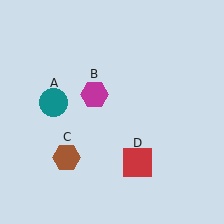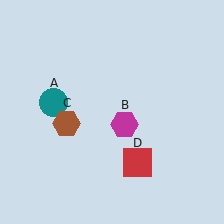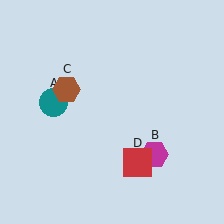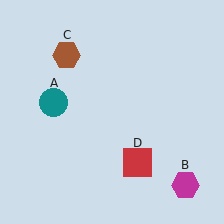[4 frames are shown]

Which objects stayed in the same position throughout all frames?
Teal circle (object A) and red square (object D) remained stationary.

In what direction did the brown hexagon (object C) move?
The brown hexagon (object C) moved up.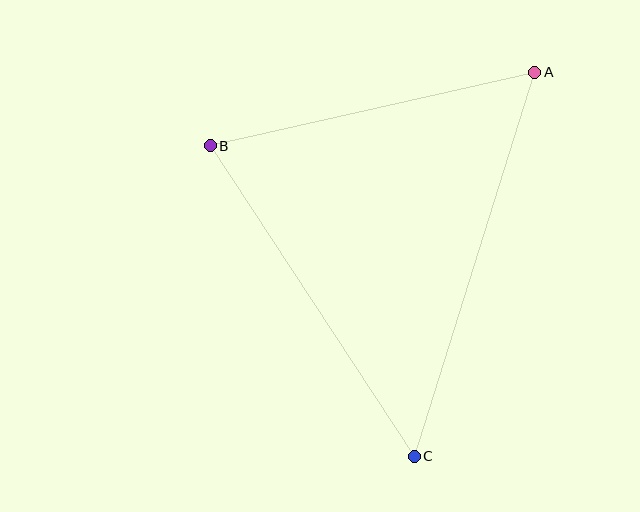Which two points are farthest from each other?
Points A and C are farthest from each other.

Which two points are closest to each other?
Points A and B are closest to each other.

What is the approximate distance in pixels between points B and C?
The distance between B and C is approximately 372 pixels.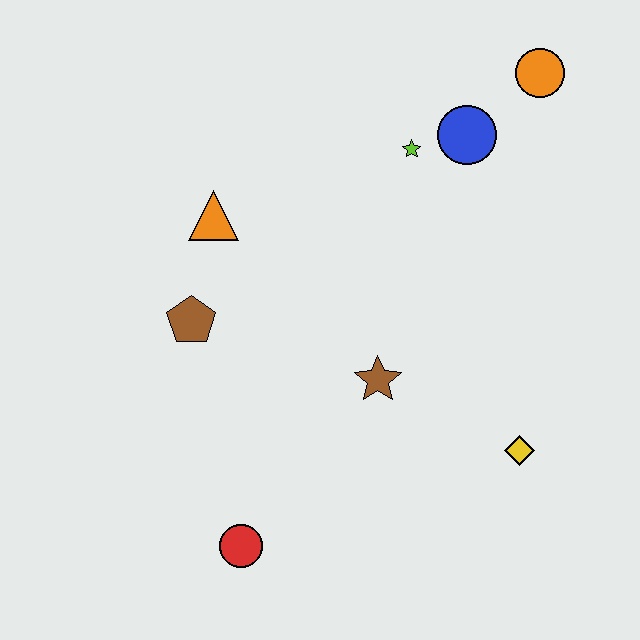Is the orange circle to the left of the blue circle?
No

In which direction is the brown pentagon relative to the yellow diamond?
The brown pentagon is to the left of the yellow diamond.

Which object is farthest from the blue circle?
The red circle is farthest from the blue circle.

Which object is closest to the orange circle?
The blue circle is closest to the orange circle.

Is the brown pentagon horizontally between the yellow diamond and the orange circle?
No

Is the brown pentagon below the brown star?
No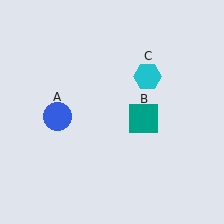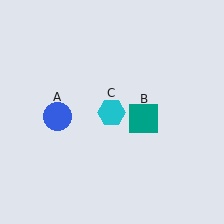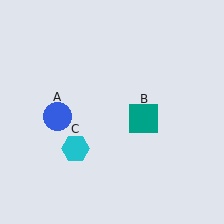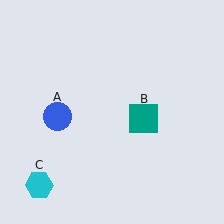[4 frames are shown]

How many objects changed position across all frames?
1 object changed position: cyan hexagon (object C).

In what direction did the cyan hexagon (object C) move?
The cyan hexagon (object C) moved down and to the left.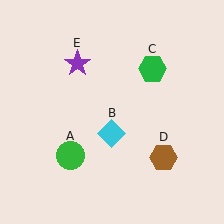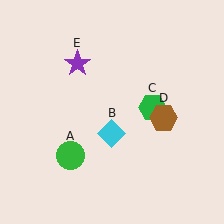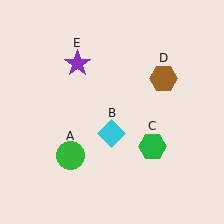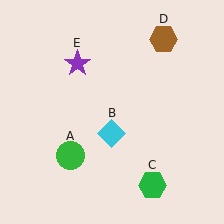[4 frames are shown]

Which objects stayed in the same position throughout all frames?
Green circle (object A) and cyan diamond (object B) and purple star (object E) remained stationary.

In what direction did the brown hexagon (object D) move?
The brown hexagon (object D) moved up.